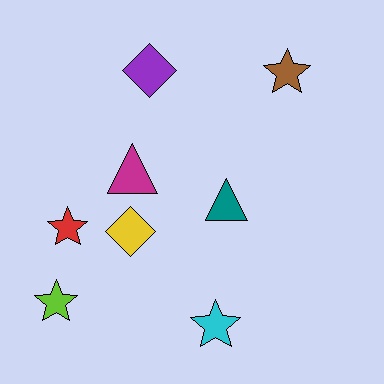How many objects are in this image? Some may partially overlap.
There are 8 objects.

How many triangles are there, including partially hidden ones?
There are 2 triangles.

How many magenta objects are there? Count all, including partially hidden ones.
There is 1 magenta object.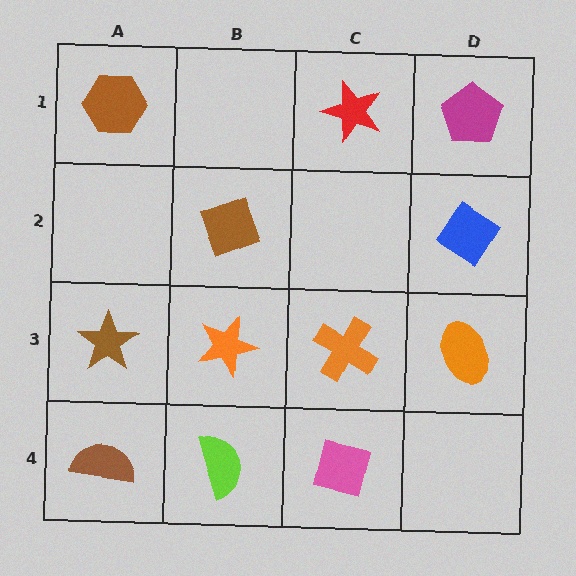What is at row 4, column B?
A lime semicircle.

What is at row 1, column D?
A magenta pentagon.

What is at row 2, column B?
A brown diamond.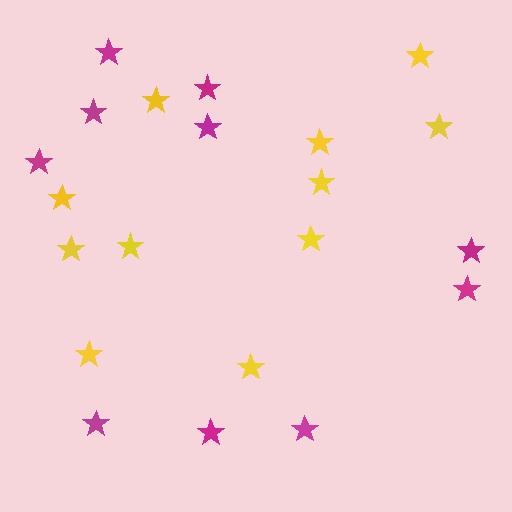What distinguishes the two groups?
There are 2 groups: one group of yellow stars (11) and one group of magenta stars (10).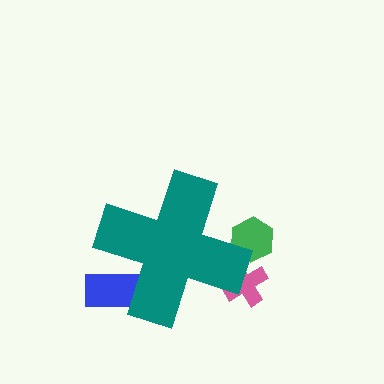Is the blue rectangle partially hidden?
Yes, the blue rectangle is partially hidden behind the teal cross.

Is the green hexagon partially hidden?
Yes, the green hexagon is partially hidden behind the teal cross.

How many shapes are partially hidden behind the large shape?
3 shapes are partially hidden.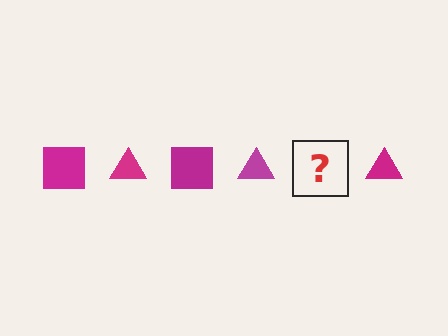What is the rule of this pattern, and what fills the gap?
The rule is that the pattern cycles through square, triangle shapes in magenta. The gap should be filled with a magenta square.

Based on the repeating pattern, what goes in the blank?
The blank should be a magenta square.